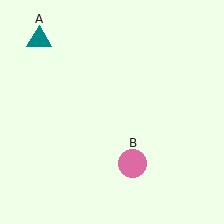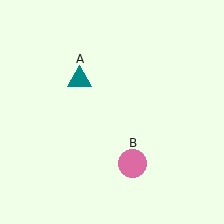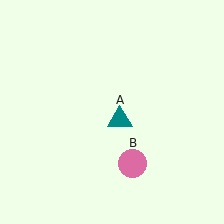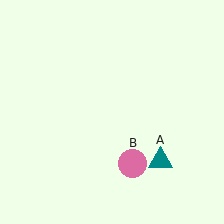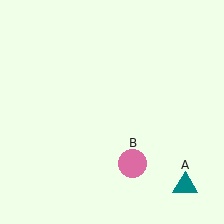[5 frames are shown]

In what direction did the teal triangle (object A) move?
The teal triangle (object A) moved down and to the right.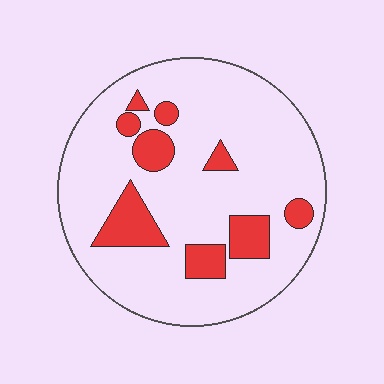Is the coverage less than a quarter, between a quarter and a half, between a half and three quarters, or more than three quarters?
Less than a quarter.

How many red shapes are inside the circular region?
9.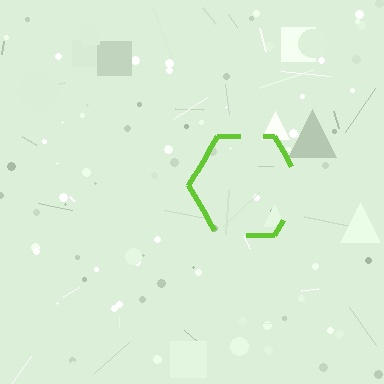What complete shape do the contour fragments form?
The contour fragments form a hexagon.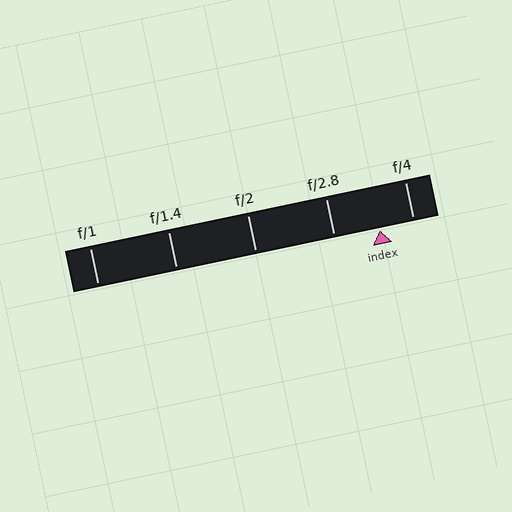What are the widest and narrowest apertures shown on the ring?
The widest aperture shown is f/1 and the narrowest is f/4.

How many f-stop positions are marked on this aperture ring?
There are 5 f-stop positions marked.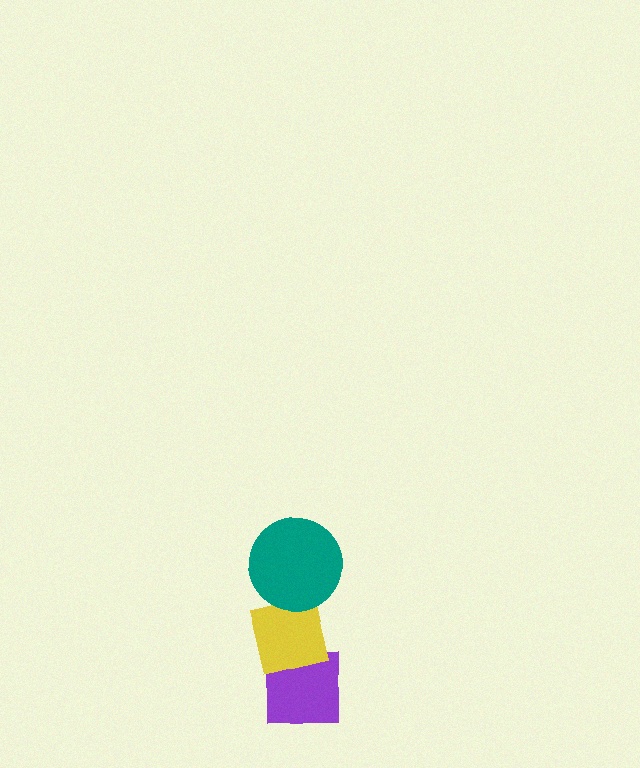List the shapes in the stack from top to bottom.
From top to bottom: the teal circle, the yellow square, the purple square.